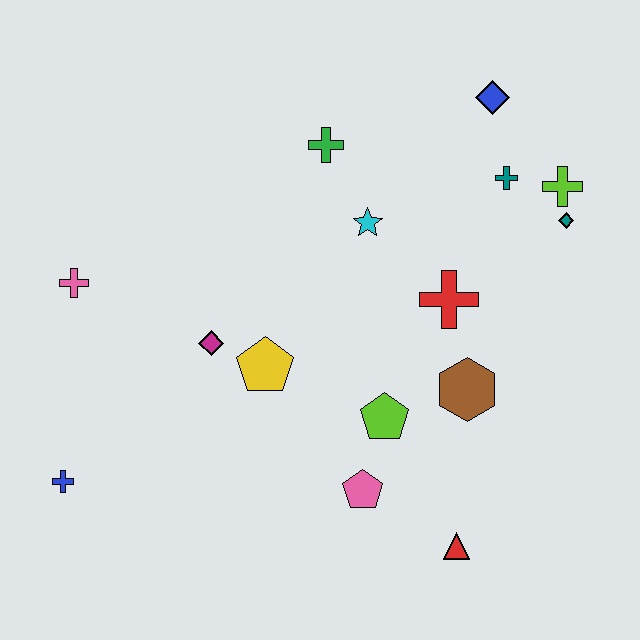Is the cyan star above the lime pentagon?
Yes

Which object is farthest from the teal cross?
The blue cross is farthest from the teal cross.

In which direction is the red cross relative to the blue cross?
The red cross is to the right of the blue cross.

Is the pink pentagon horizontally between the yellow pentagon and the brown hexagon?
Yes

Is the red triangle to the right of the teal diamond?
No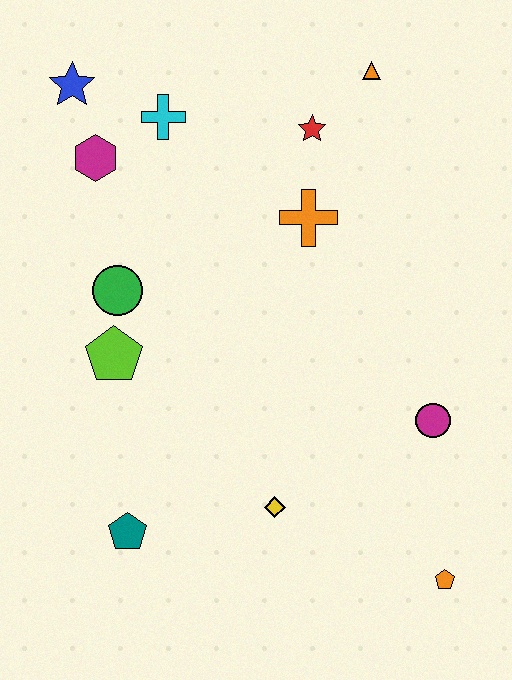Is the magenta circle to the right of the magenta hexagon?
Yes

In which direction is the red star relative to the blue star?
The red star is to the right of the blue star.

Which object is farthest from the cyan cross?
The orange pentagon is farthest from the cyan cross.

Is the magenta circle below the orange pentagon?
No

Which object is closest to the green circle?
The lime pentagon is closest to the green circle.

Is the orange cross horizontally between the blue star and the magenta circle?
Yes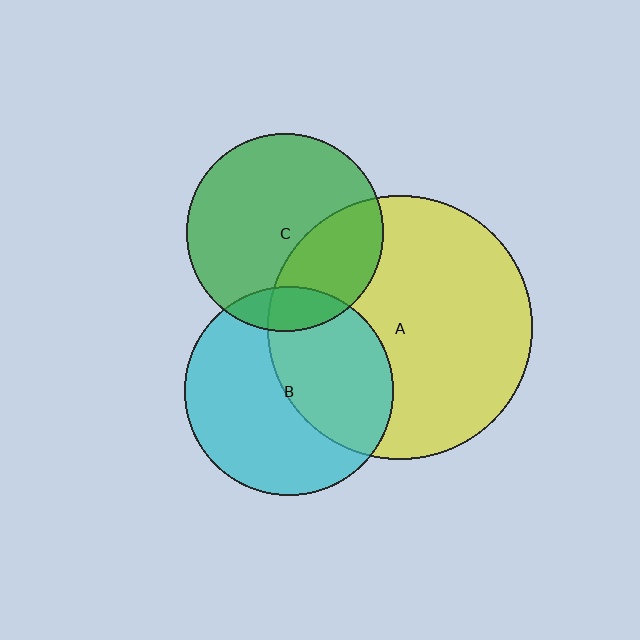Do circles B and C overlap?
Yes.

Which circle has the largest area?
Circle A (yellow).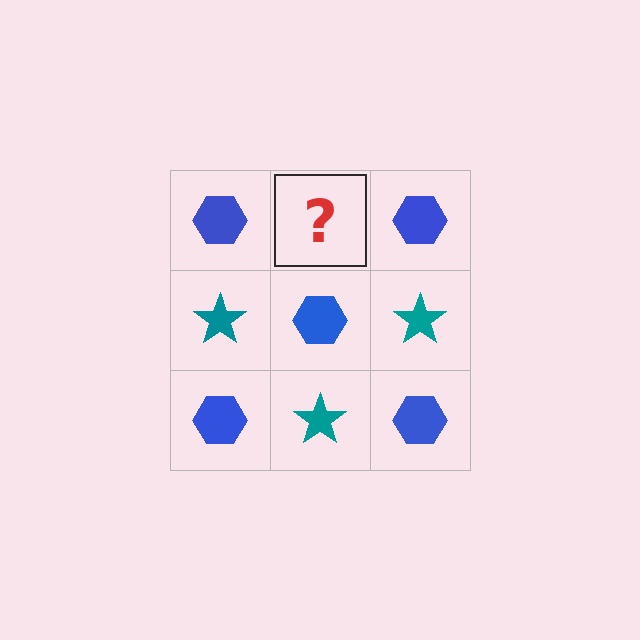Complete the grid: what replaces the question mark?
The question mark should be replaced with a teal star.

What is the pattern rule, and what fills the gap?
The rule is that it alternates blue hexagon and teal star in a checkerboard pattern. The gap should be filled with a teal star.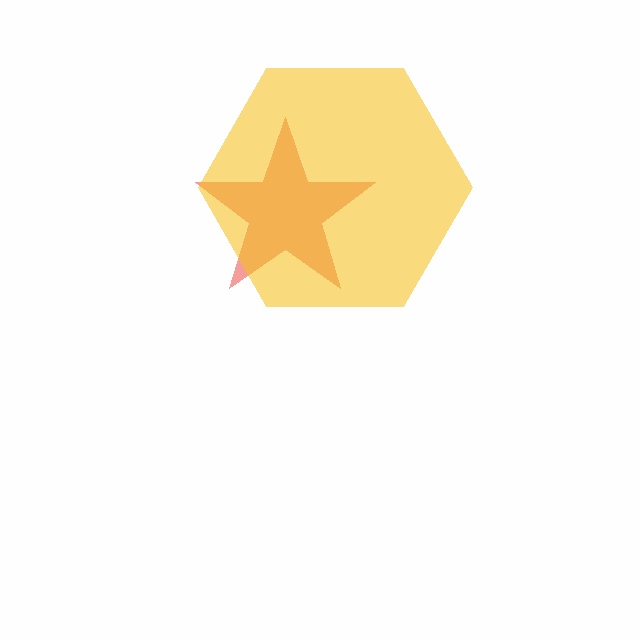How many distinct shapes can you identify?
There are 2 distinct shapes: a red star, a yellow hexagon.